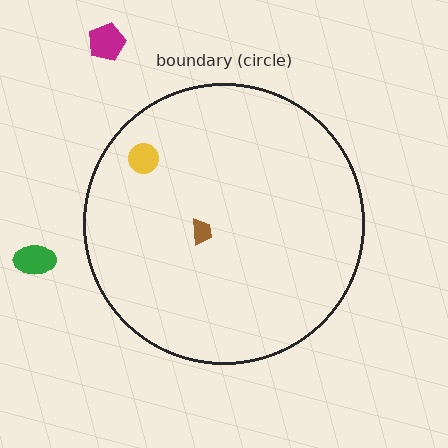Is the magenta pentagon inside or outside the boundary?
Outside.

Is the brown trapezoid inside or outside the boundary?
Inside.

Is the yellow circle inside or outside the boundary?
Inside.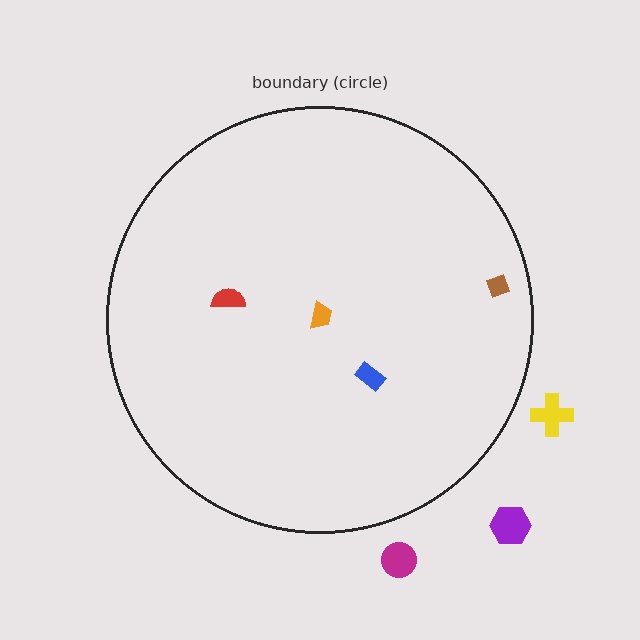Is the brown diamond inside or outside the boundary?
Inside.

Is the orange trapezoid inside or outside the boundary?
Inside.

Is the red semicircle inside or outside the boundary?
Inside.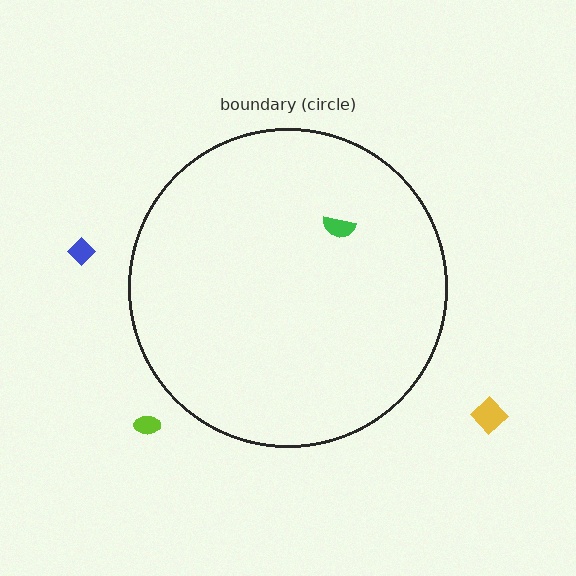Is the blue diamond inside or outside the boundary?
Outside.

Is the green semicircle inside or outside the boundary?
Inside.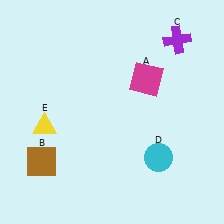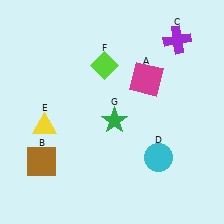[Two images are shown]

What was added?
A lime diamond (F), a green star (G) were added in Image 2.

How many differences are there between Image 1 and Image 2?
There are 2 differences between the two images.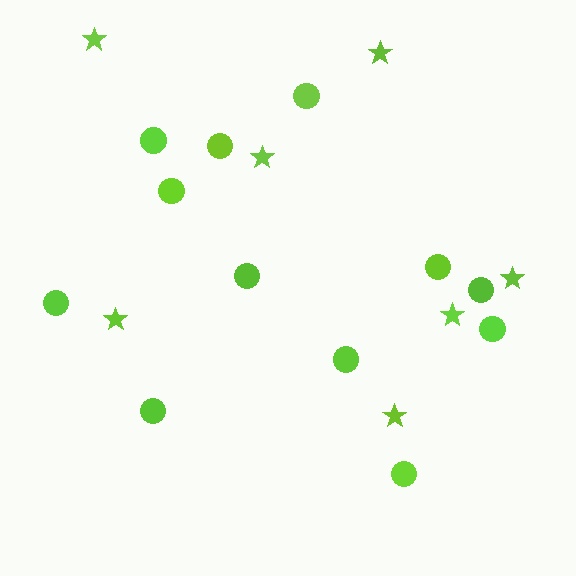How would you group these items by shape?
There are 2 groups: one group of stars (7) and one group of circles (12).